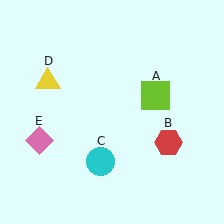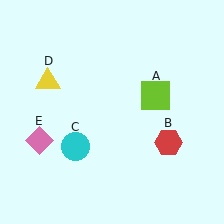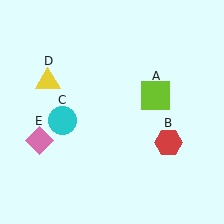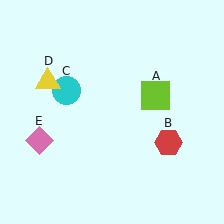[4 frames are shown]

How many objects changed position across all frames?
1 object changed position: cyan circle (object C).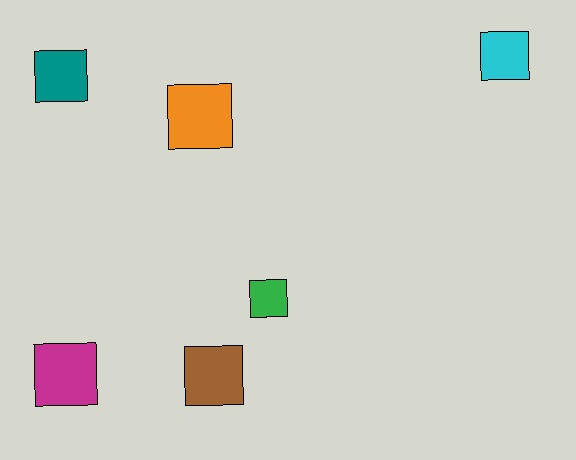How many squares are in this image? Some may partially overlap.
There are 6 squares.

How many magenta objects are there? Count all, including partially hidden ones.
There is 1 magenta object.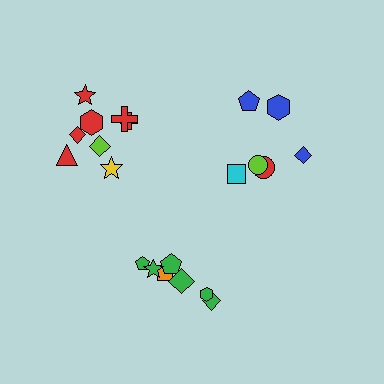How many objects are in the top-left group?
There are 8 objects.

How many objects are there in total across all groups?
There are 21 objects.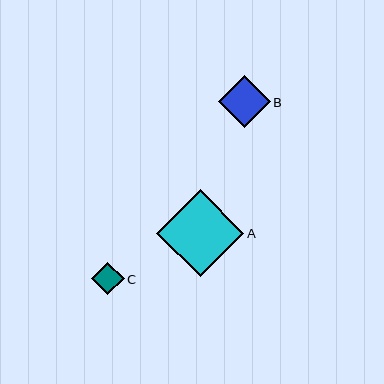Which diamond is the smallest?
Diamond C is the smallest with a size of approximately 32 pixels.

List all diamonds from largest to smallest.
From largest to smallest: A, B, C.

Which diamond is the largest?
Diamond A is the largest with a size of approximately 87 pixels.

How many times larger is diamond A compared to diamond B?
Diamond A is approximately 1.7 times the size of diamond B.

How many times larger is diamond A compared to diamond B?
Diamond A is approximately 1.7 times the size of diamond B.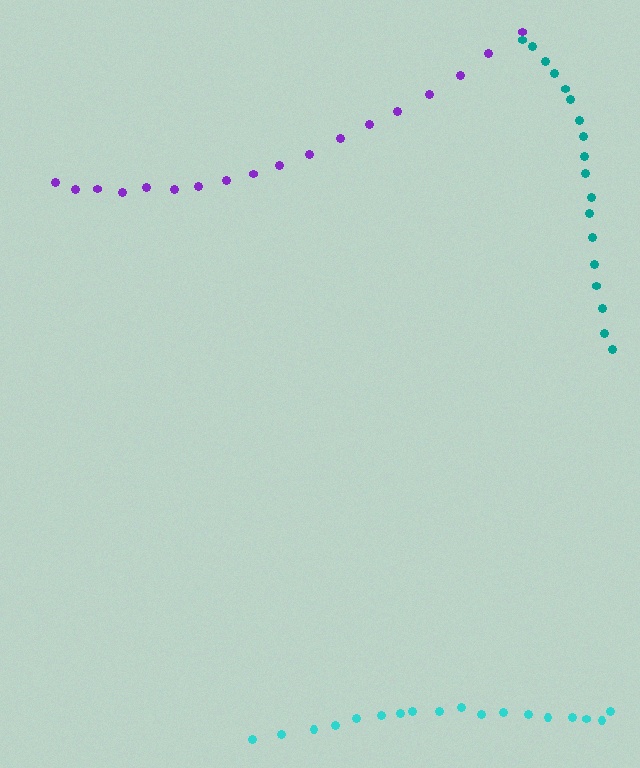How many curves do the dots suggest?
There are 3 distinct paths.